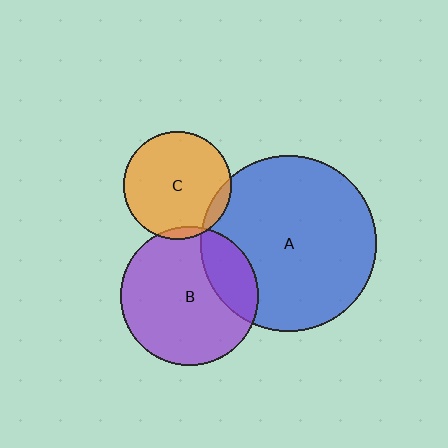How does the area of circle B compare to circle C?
Approximately 1.7 times.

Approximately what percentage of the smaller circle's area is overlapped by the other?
Approximately 20%.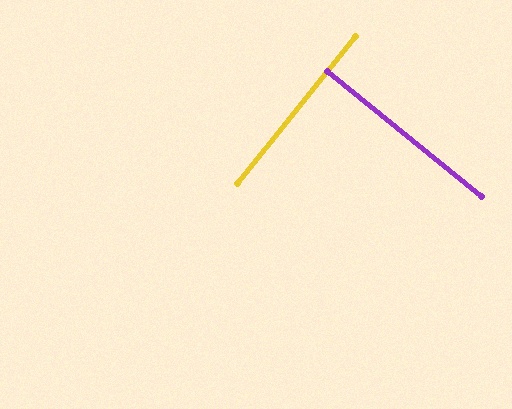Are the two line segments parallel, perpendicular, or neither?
Perpendicular — they meet at approximately 90°.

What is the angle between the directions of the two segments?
Approximately 90 degrees.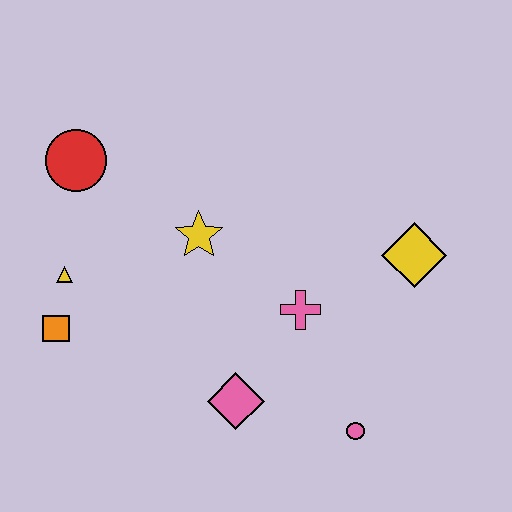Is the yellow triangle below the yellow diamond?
Yes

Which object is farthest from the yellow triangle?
The yellow diamond is farthest from the yellow triangle.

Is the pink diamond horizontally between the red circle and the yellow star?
No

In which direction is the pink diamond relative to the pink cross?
The pink diamond is below the pink cross.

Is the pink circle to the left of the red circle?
No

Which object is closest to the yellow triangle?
The orange square is closest to the yellow triangle.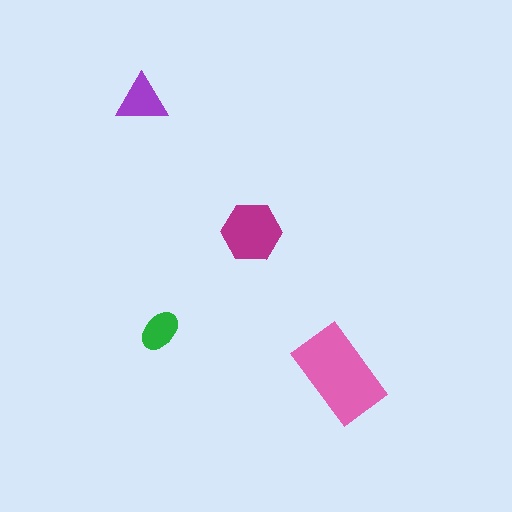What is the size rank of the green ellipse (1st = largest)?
4th.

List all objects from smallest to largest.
The green ellipse, the purple triangle, the magenta hexagon, the pink rectangle.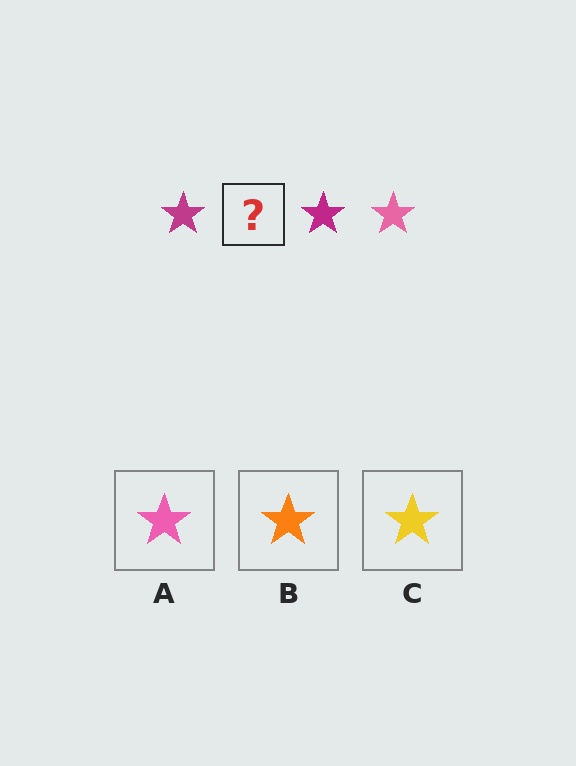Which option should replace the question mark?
Option A.